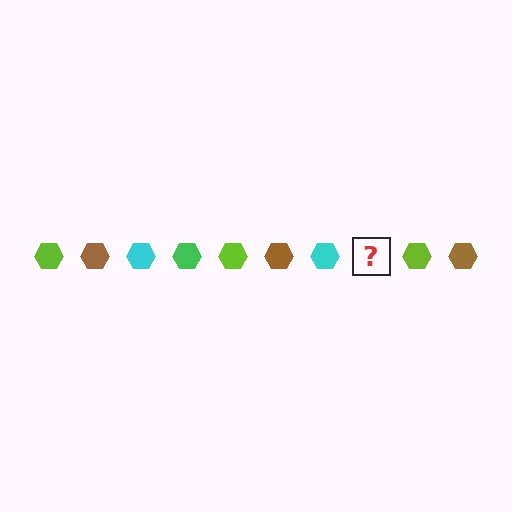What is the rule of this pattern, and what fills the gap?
The rule is that the pattern cycles through lime, brown, cyan, green hexagons. The gap should be filled with a green hexagon.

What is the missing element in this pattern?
The missing element is a green hexagon.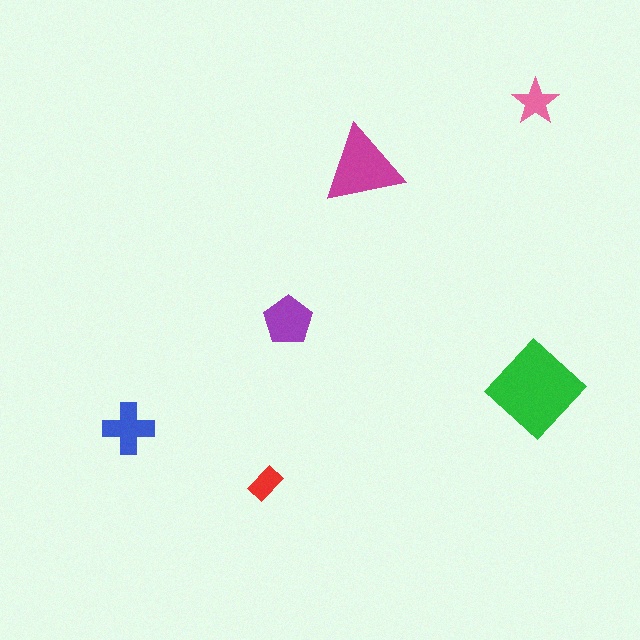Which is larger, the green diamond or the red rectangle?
The green diamond.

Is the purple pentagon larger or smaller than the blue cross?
Larger.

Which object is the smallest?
The red rectangle.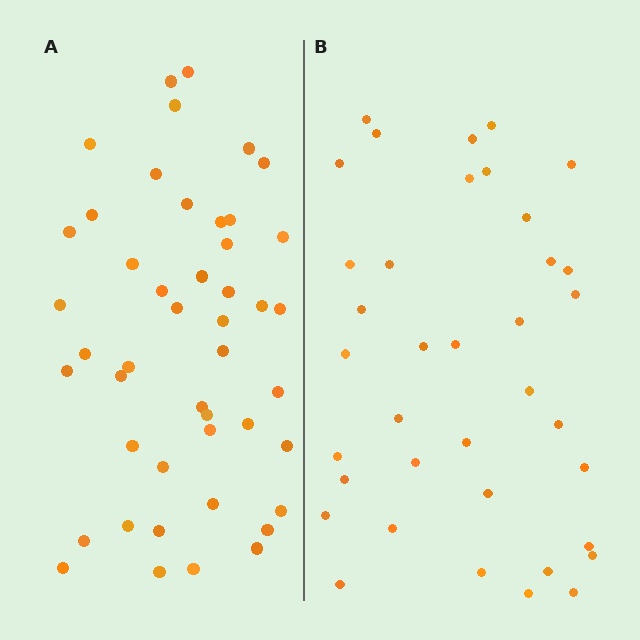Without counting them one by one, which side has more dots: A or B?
Region A (the left region) has more dots.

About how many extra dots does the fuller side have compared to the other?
Region A has roughly 8 or so more dots than region B.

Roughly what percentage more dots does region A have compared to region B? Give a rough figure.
About 25% more.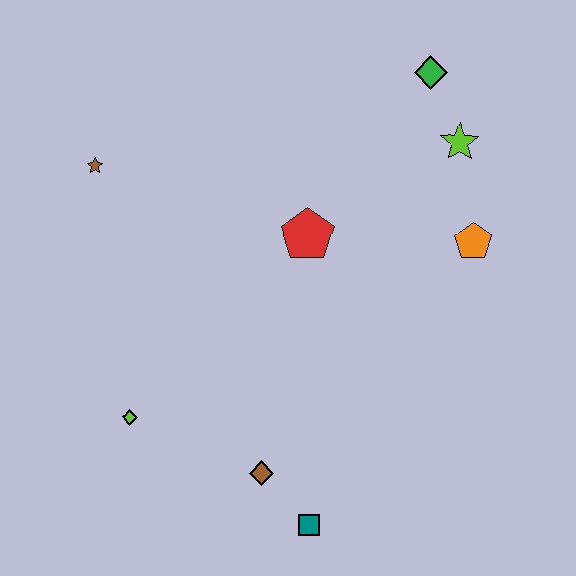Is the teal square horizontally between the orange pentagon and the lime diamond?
Yes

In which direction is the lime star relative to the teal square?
The lime star is above the teal square.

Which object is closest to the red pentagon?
The orange pentagon is closest to the red pentagon.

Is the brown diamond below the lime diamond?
Yes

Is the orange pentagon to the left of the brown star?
No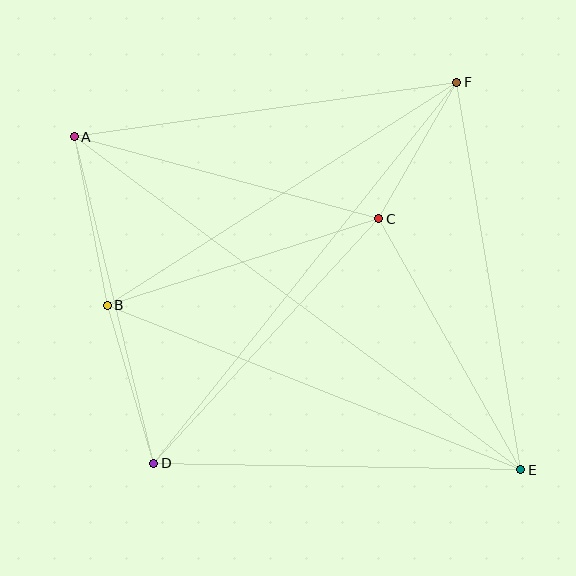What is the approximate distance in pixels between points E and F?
The distance between E and F is approximately 392 pixels.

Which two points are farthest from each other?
Points A and E are farthest from each other.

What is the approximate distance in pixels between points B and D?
The distance between B and D is approximately 165 pixels.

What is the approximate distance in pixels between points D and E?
The distance between D and E is approximately 367 pixels.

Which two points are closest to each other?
Points C and F are closest to each other.